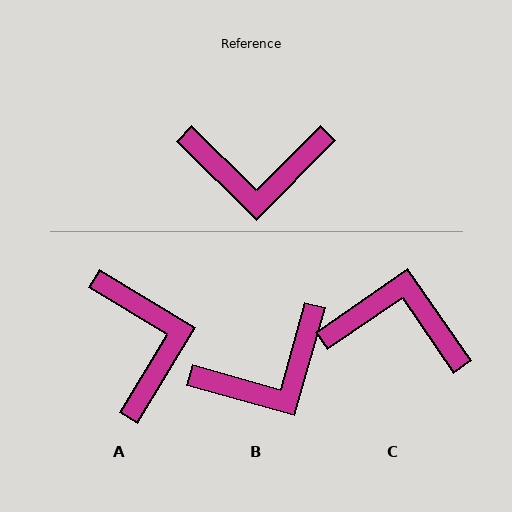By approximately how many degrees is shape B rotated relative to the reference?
Approximately 29 degrees counter-clockwise.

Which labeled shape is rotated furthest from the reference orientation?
C, about 169 degrees away.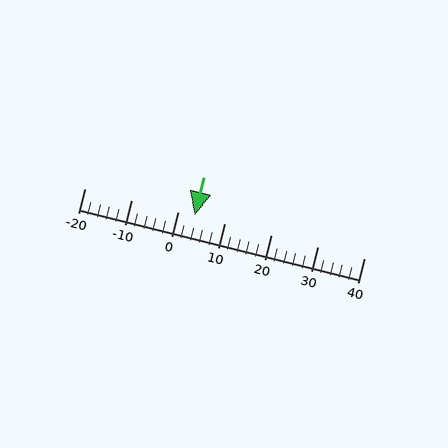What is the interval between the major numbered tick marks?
The major tick marks are spaced 10 units apart.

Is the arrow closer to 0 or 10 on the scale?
The arrow is closer to 0.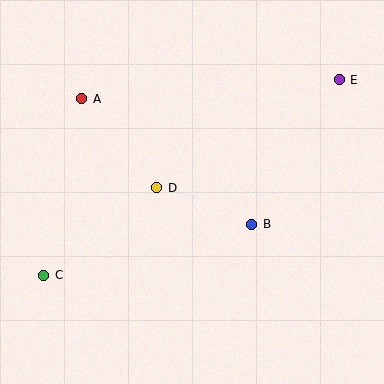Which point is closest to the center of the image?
Point D at (157, 188) is closest to the center.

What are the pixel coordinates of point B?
Point B is at (252, 224).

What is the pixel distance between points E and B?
The distance between E and B is 169 pixels.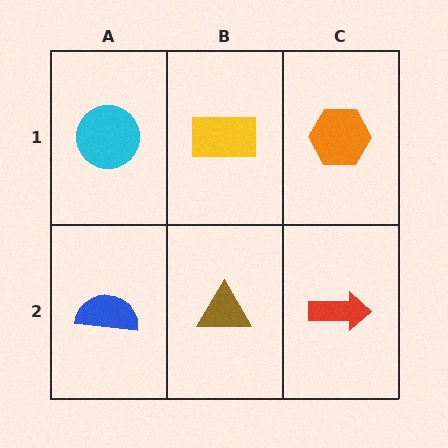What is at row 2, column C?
A red arrow.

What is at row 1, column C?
An orange hexagon.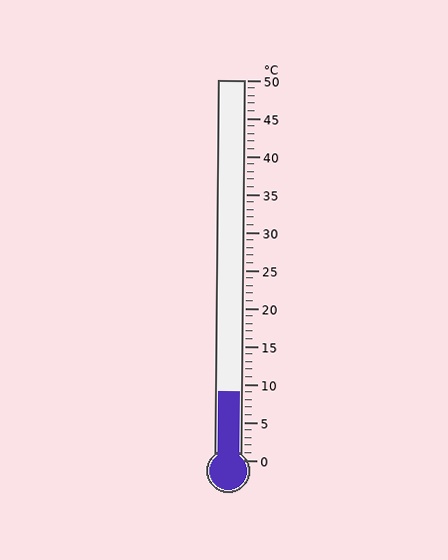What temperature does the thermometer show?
The thermometer shows approximately 9°C.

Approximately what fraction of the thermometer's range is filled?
The thermometer is filled to approximately 20% of its range.